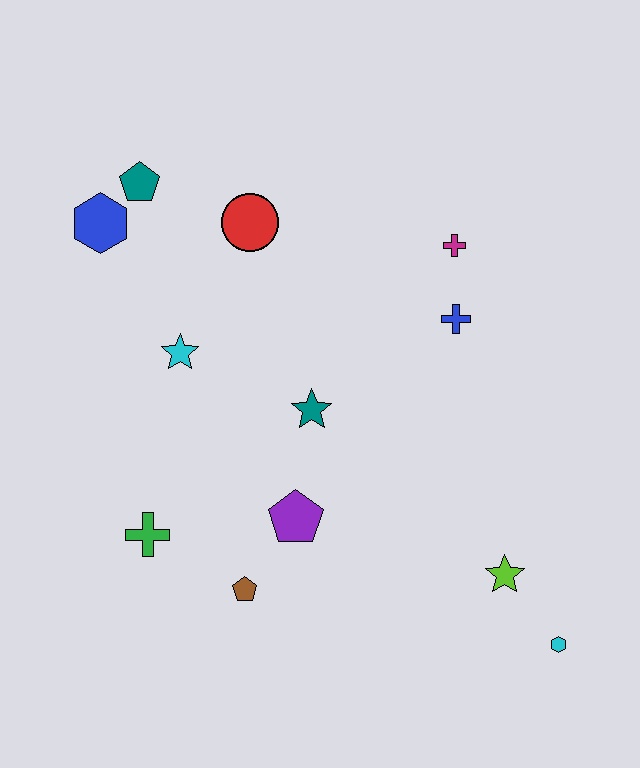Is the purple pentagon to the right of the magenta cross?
No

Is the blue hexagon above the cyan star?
Yes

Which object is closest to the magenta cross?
The blue cross is closest to the magenta cross.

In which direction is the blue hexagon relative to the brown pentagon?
The blue hexagon is above the brown pentagon.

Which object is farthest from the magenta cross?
The green cross is farthest from the magenta cross.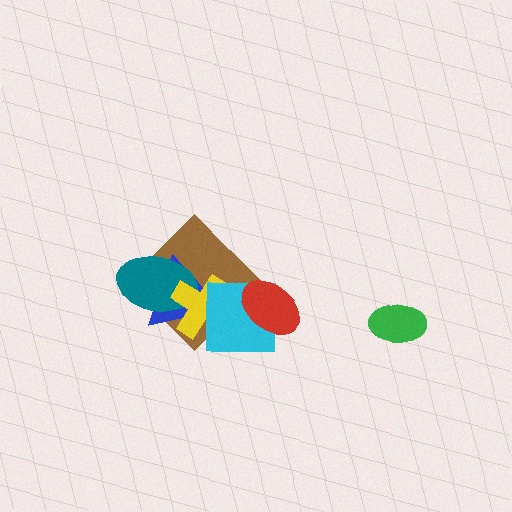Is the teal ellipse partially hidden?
Yes, it is partially covered by another shape.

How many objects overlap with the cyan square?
4 objects overlap with the cyan square.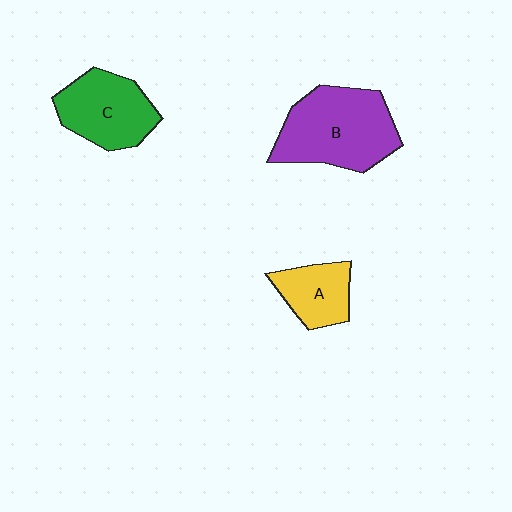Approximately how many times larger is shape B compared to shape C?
Approximately 1.4 times.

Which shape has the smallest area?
Shape A (yellow).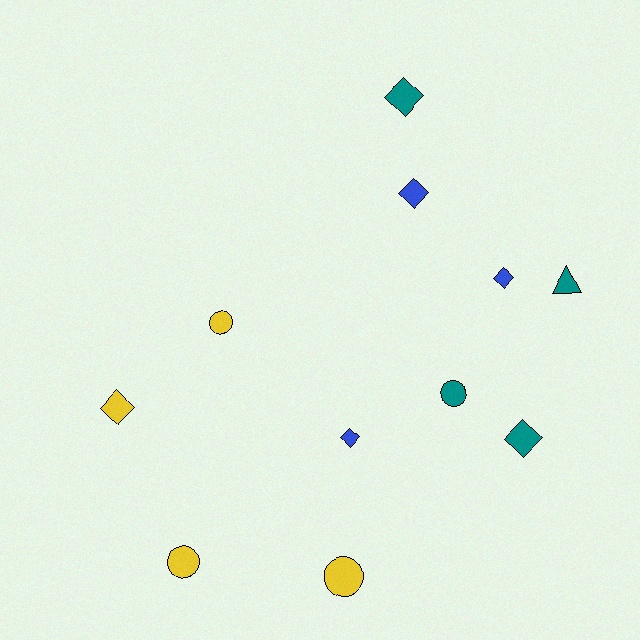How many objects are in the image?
There are 11 objects.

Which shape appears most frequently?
Diamond, with 6 objects.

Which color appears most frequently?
Yellow, with 4 objects.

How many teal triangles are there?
There is 1 teal triangle.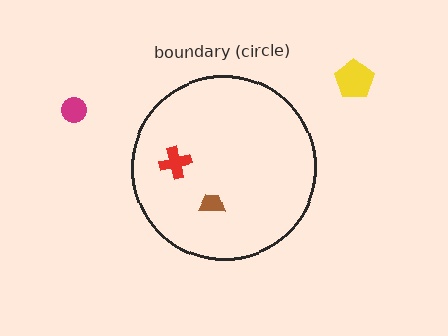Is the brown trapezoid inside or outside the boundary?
Inside.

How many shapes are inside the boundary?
2 inside, 2 outside.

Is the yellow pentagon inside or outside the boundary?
Outside.